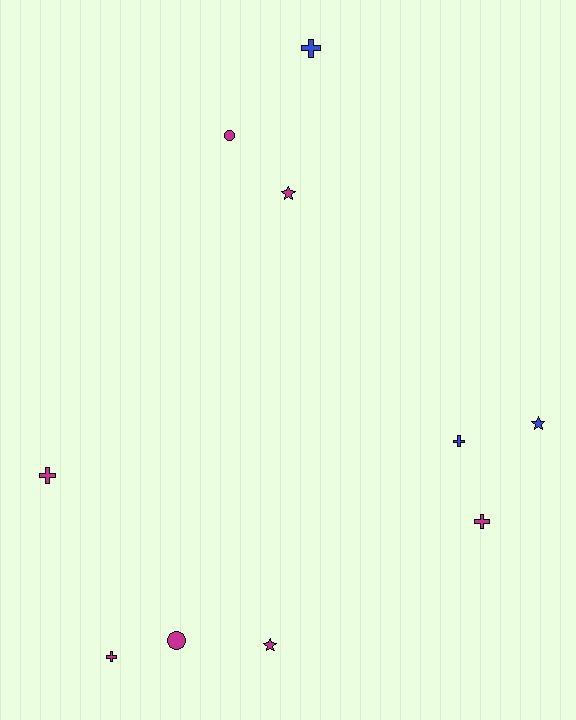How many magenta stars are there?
There are 2 magenta stars.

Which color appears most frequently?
Magenta, with 7 objects.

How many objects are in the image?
There are 10 objects.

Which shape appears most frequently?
Cross, with 5 objects.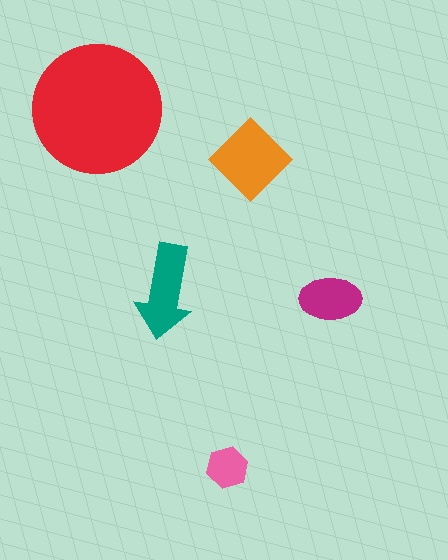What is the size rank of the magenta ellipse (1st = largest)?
4th.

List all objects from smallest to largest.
The pink hexagon, the magenta ellipse, the teal arrow, the orange diamond, the red circle.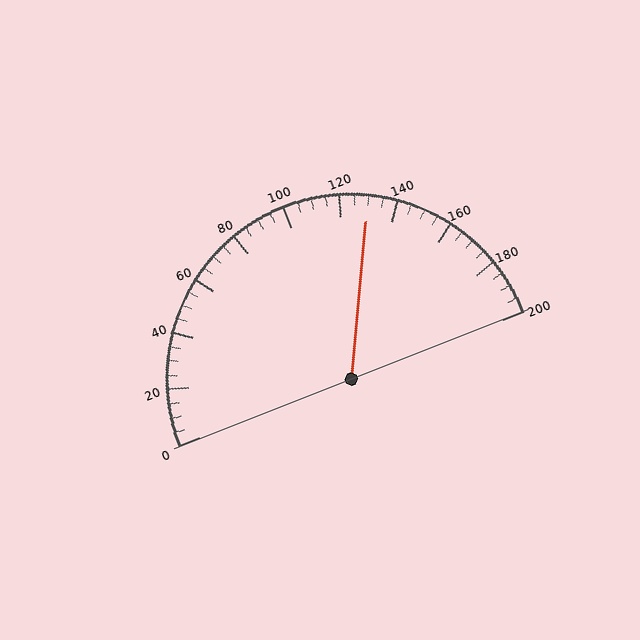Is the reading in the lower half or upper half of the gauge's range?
The reading is in the upper half of the range (0 to 200).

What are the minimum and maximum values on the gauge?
The gauge ranges from 0 to 200.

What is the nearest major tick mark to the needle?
The nearest major tick mark is 120.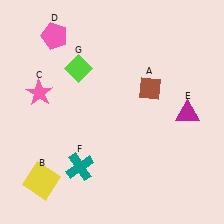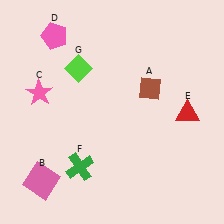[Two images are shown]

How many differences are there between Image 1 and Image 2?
There are 3 differences between the two images.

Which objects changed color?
B changed from yellow to pink. E changed from magenta to red. F changed from teal to green.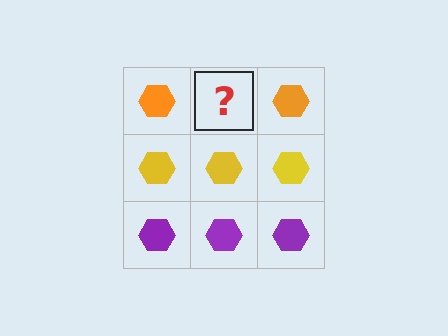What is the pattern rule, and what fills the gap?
The rule is that each row has a consistent color. The gap should be filled with an orange hexagon.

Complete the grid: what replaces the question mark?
The question mark should be replaced with an orange hexagon.